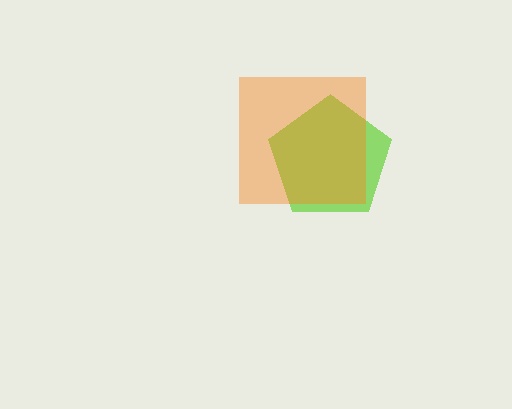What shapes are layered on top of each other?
The layered shapes are: a lime pentagon, an orange square.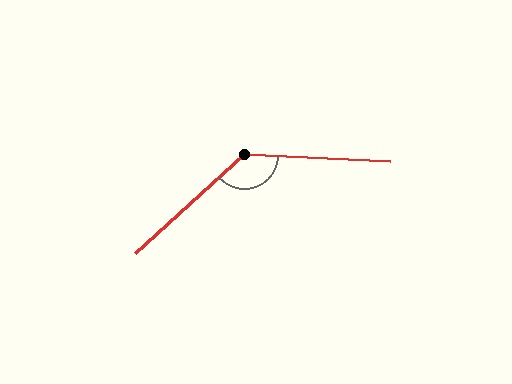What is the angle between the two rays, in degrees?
Approximately 135 degrees.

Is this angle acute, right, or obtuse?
It is obtuse.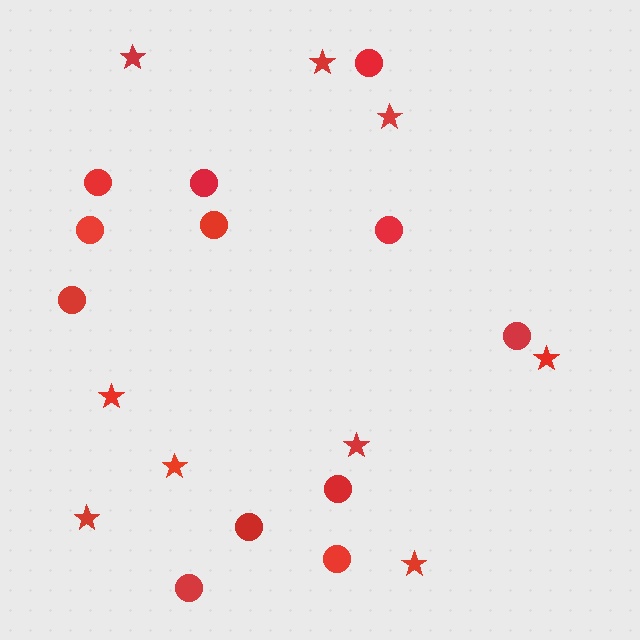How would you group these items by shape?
There are 2 groups: one group of stars (9) and one group of circles (12).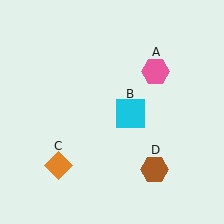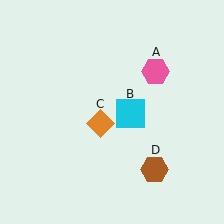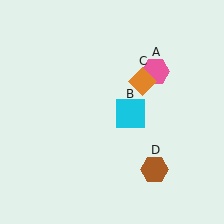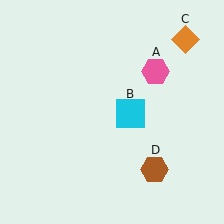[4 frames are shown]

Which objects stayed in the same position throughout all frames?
Pink hexagon (object A) and cyan square (object B) and brown hexagon (object D) remained stationary.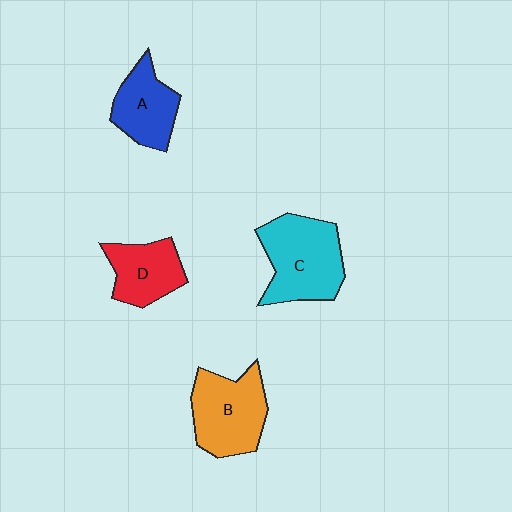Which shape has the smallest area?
Shape D (red).